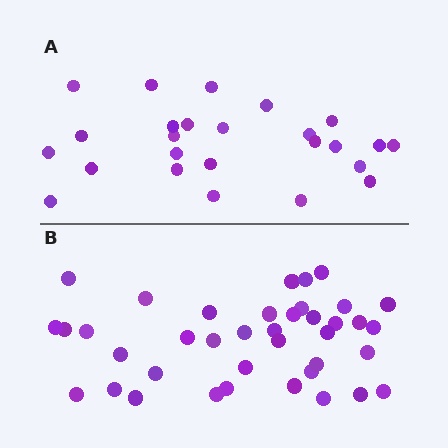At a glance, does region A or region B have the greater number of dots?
Region B (the bottom region) has more dots.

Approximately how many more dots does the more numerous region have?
Region B has approximately 15 more dots than region A.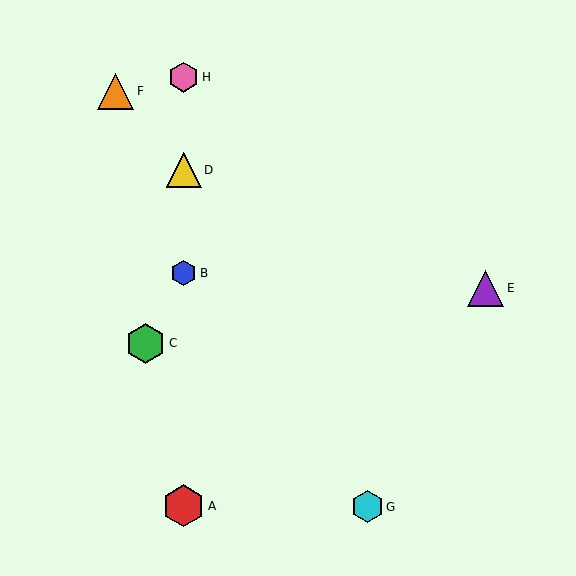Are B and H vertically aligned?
Yes, both are at x≈184.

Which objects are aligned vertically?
Objects A, B, D, H are aligned vertically.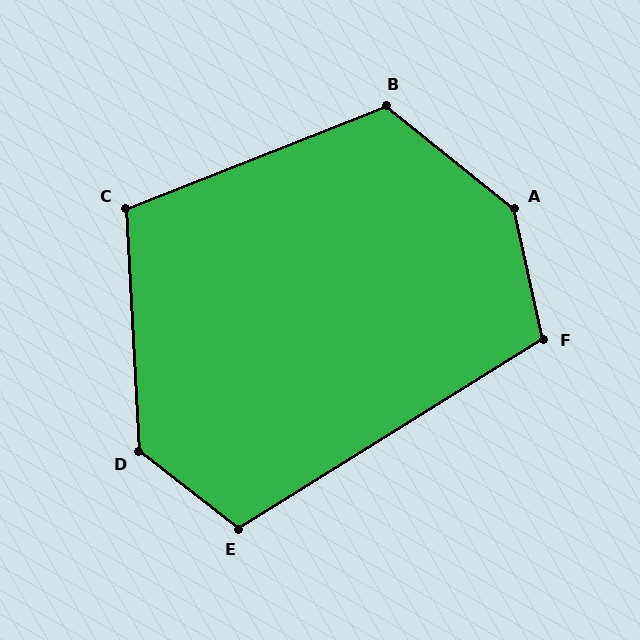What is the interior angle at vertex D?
Approximately 131 degrees (obtuse).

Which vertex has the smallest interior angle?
C, at approximately 108 degrees.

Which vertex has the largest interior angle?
A, at approximately 141 degrees.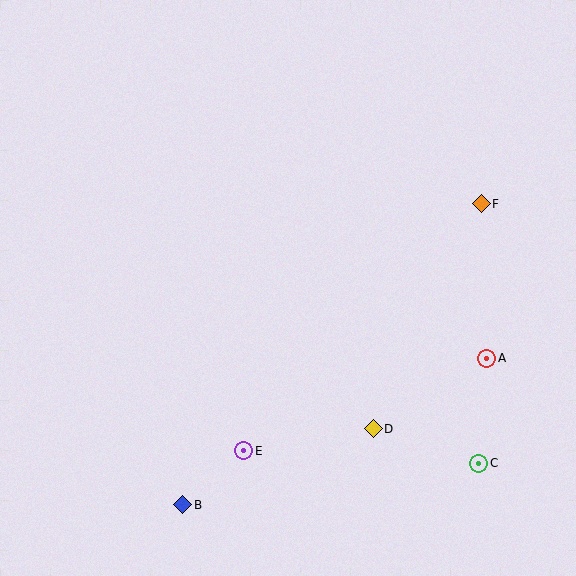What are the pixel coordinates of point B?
Point B is at (183, 505).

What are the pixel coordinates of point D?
Point D is at (373, 429).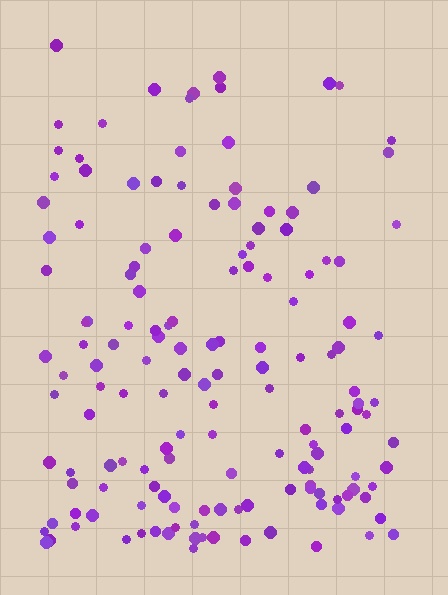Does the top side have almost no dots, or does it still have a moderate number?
Still a moderate number, just noticeably fewer than the bottom.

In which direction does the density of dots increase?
From top to bottom, with the bottom side densest.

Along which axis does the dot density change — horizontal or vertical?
Vertical.